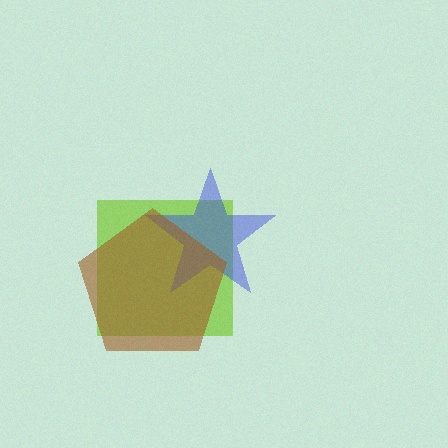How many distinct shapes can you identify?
There are 3 distinct shapes: a lime square, a blue star, a brown pentagon.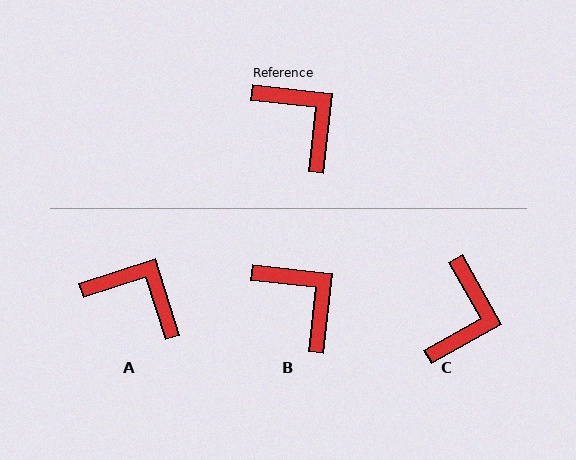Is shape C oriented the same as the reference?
No, it is off by about 55 degrees.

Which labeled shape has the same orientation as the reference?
B.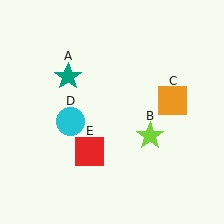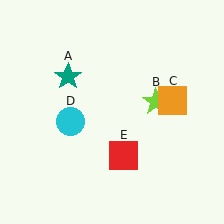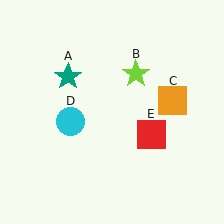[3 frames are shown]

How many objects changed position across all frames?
2 objects changed position: lime star (object B), red square (object E).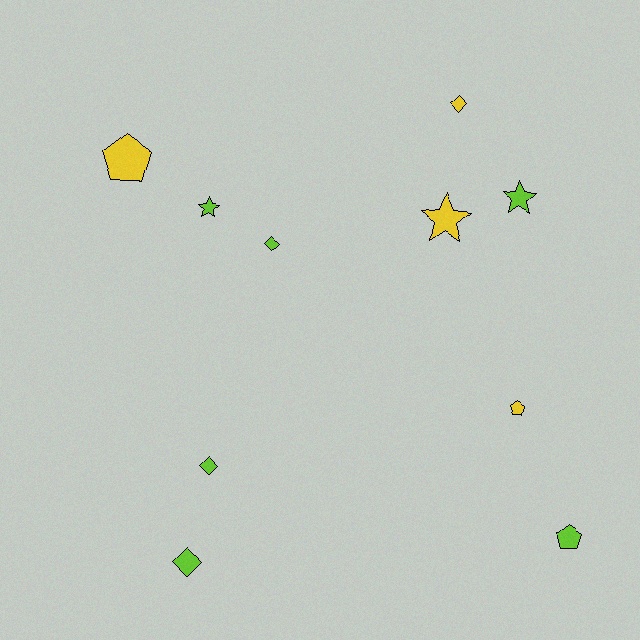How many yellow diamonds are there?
There is 1 yellow diamond.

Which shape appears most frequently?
Diamond, with 4 objects.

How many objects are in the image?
There are 10 objects.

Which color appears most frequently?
Lime, with 6 objects.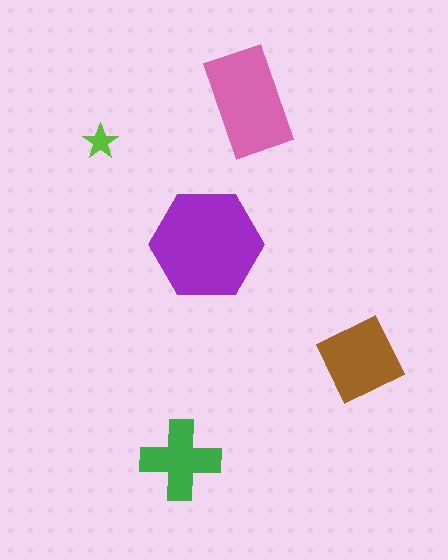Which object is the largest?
The purple hexagon.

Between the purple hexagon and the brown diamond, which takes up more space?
The purple hexagon.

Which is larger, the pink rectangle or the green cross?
The pink rectangle.